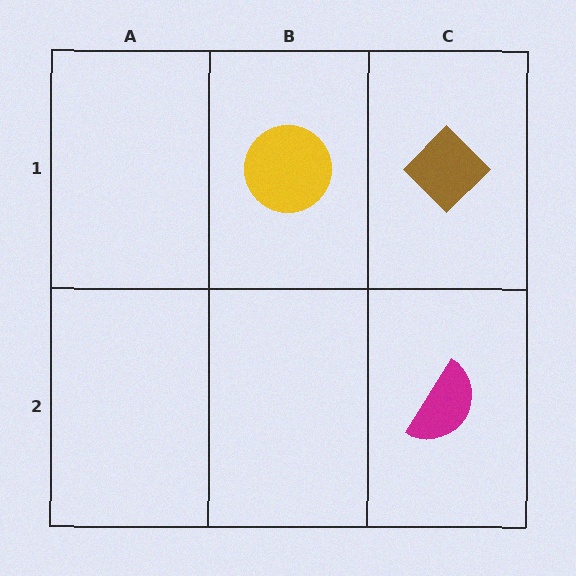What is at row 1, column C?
A brown diamond.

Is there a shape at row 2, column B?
No, that cell is empty.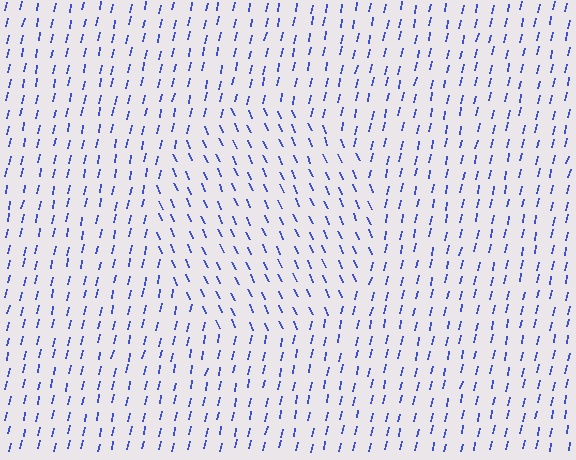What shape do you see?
I see a circle.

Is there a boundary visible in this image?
Yes, there is a texture boundary formed by a change in line orientation.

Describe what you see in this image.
The image is filled with small blue line segments. A circle region in the image has lines oriented differently from the surrounding lines, creating a visible texture boundary.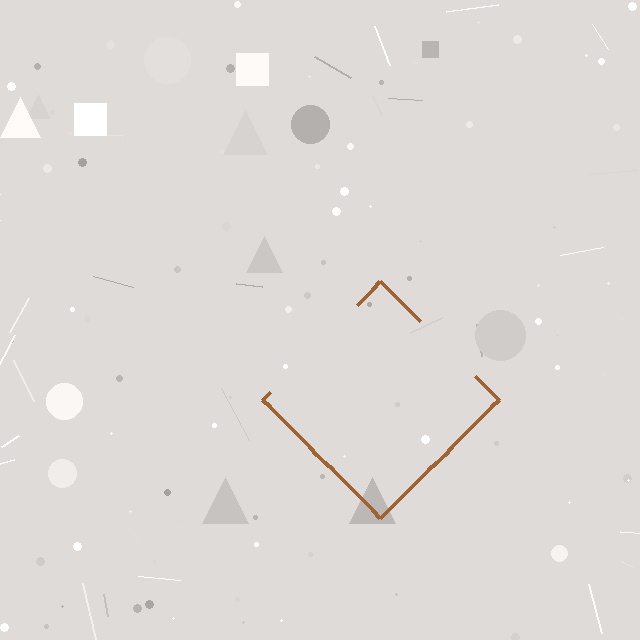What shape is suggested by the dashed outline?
The dashed outline suggests a diamond.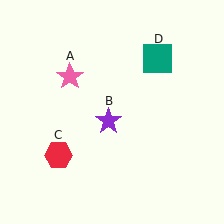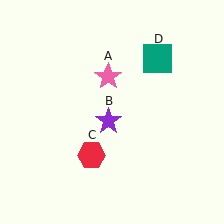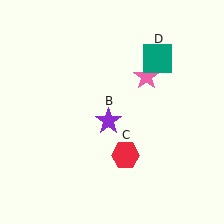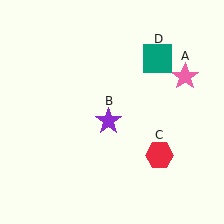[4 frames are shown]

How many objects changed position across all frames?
2 objects changed position: pink star (object A), red hexagon (object C).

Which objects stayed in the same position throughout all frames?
Purple star (object B) and teal square (object D) remained stationary.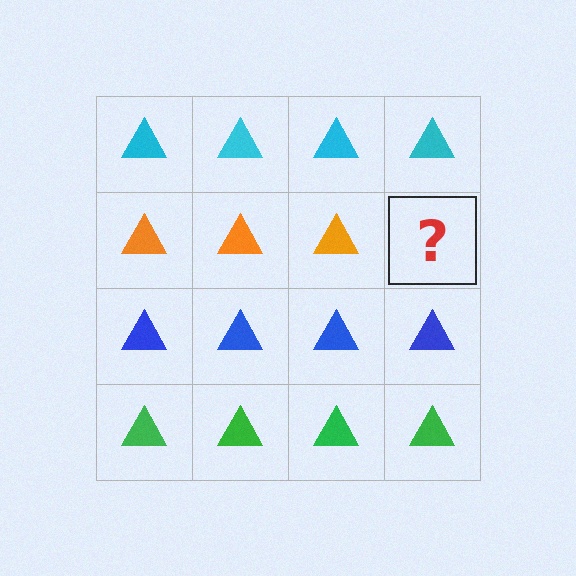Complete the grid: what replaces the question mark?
The question mark should be replaced with an orange triangle.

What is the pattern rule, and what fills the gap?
The rule is that each row has a consistent color. The gap should be filled with an orange triangle.